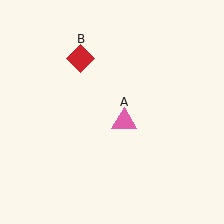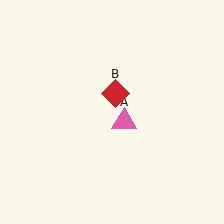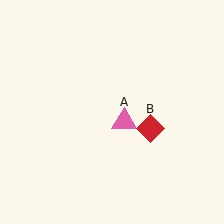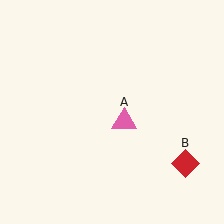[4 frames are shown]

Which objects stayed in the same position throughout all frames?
Pink triangle (object A) remained stationary.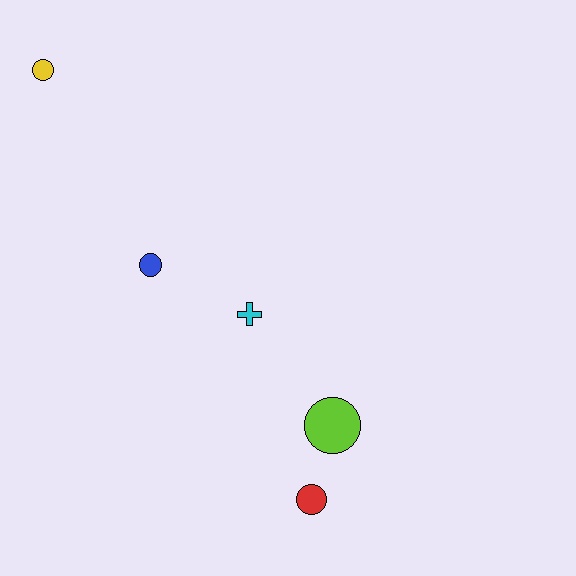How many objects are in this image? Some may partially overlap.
There are 5 objects.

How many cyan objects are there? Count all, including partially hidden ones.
There is 1 cyan object.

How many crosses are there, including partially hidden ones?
There is 1 cross.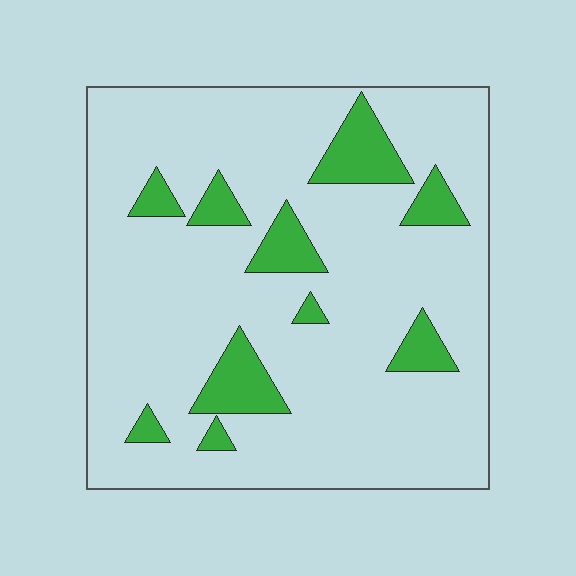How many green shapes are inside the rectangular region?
10.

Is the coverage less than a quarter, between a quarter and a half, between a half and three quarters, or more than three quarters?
Less than a quarter.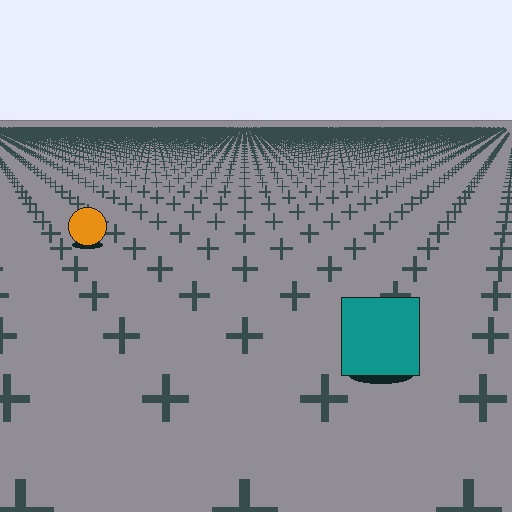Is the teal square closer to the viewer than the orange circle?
Yes. The teal square is closer — you can tell from the texture gradient: the ground texture is coarser near it.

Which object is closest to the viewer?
The teal square is closest. The texture marks near it are larger and more spread out.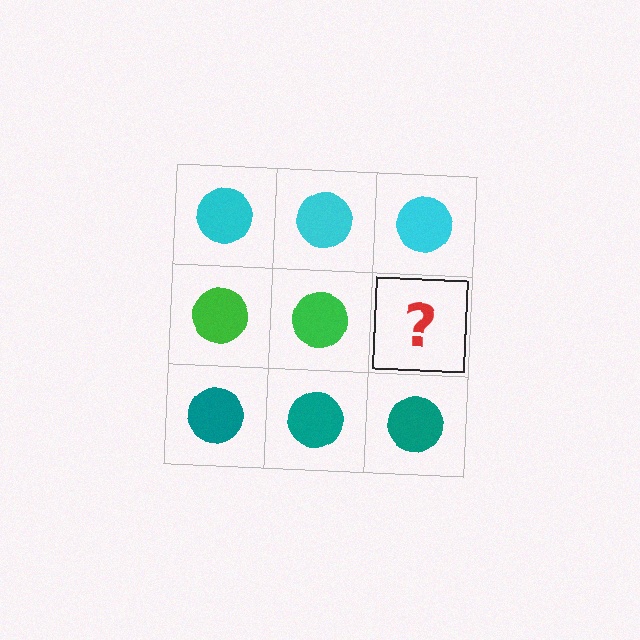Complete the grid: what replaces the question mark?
The question mark should be replaced with a green circle.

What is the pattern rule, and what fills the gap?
The rule is that each row has a consistent color. The gap should be filled with a green circle.